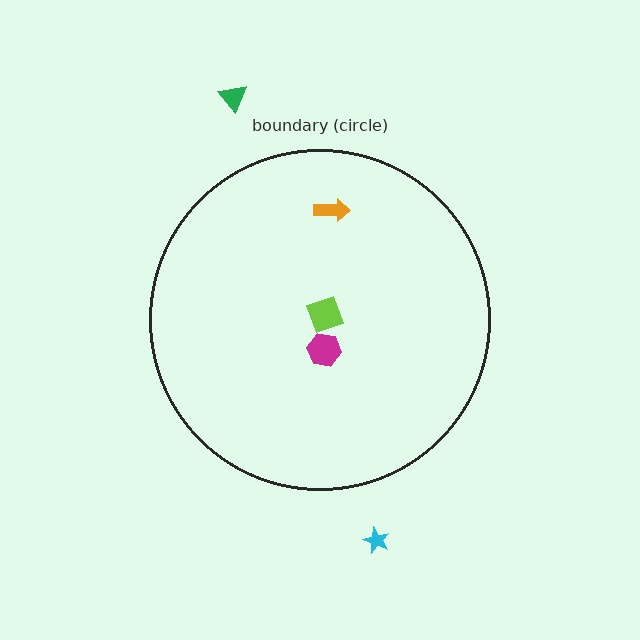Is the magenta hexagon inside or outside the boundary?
Inside.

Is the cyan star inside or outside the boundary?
Outside.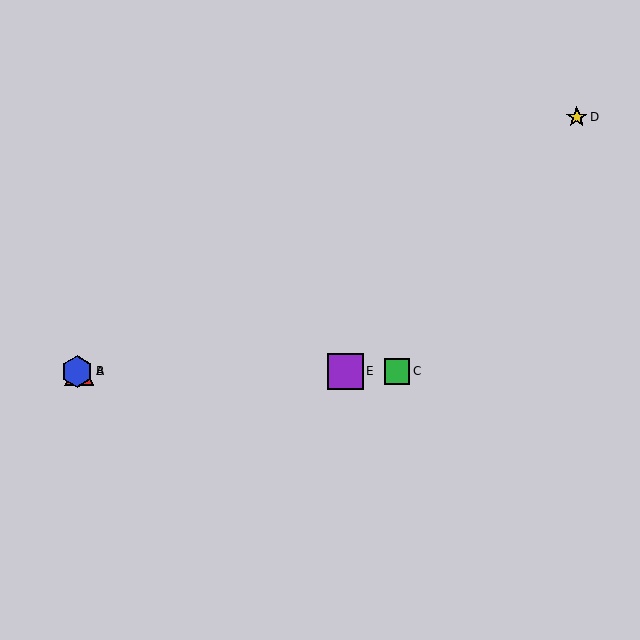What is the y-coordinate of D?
Object D is at y≈117.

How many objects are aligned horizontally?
4 objects (A, B, C, E) are aligned horizontally.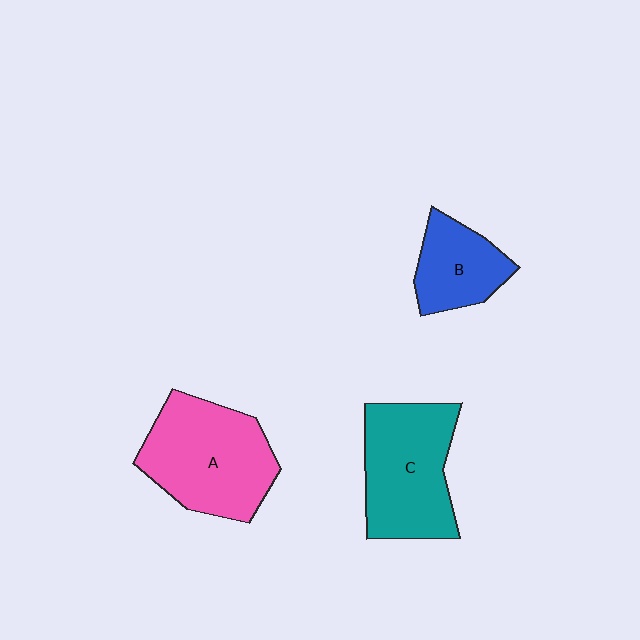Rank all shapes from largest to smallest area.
From largest to smallest: A (pink), C (teal), B (blue).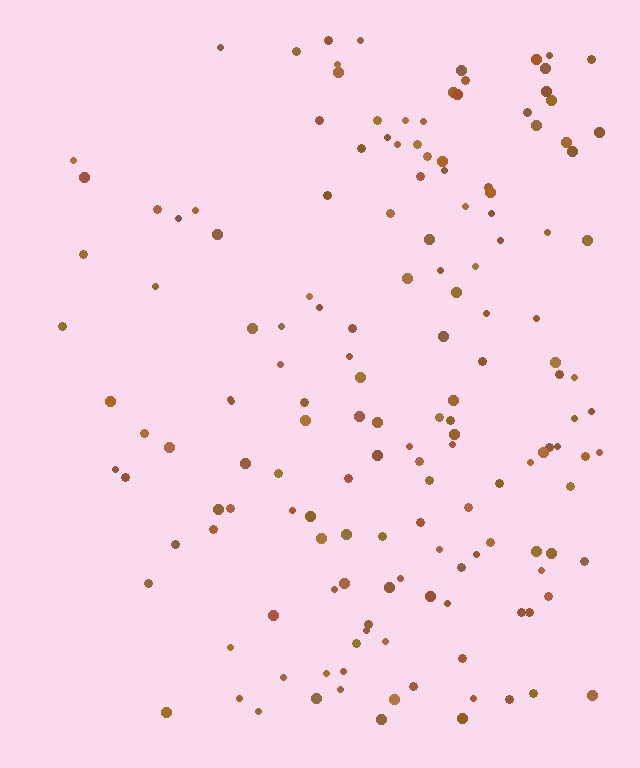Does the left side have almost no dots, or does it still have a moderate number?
Still a moderate number, just noticeably fewer than the right.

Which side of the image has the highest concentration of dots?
The right.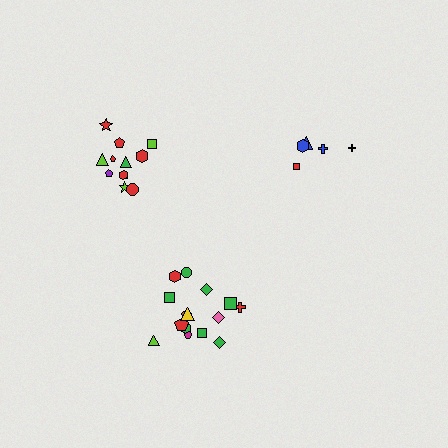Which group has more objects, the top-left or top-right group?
The top-left group.